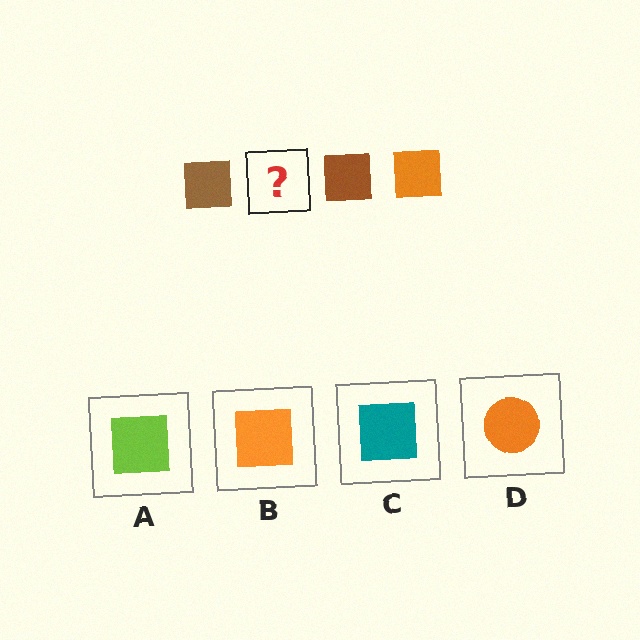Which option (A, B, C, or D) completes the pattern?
B.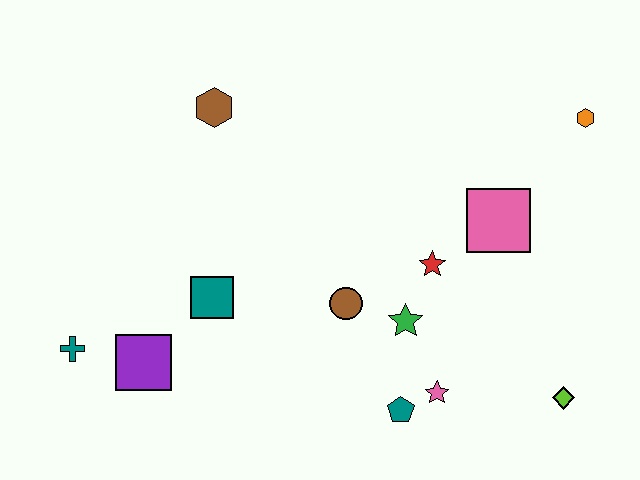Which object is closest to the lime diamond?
The pink star is closest to the lime diamond.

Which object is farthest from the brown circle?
The orange hexagon is farthest from the brown circle.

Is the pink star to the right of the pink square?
No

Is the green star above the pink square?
No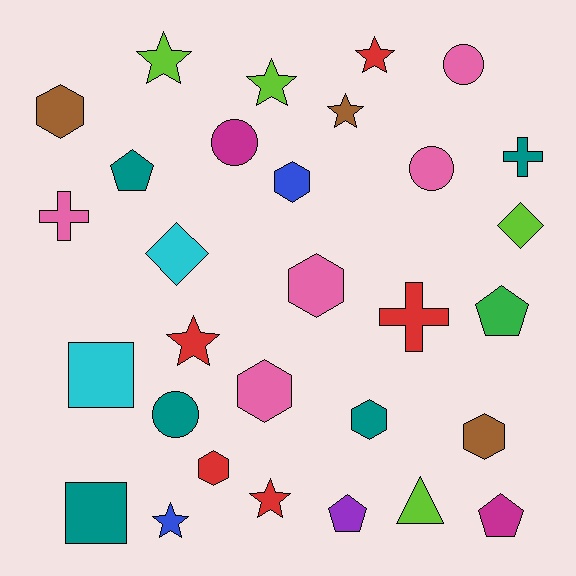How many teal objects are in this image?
There are 5 teal objects.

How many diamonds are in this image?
There are 2 diamonds.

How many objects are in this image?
There are 30 objects.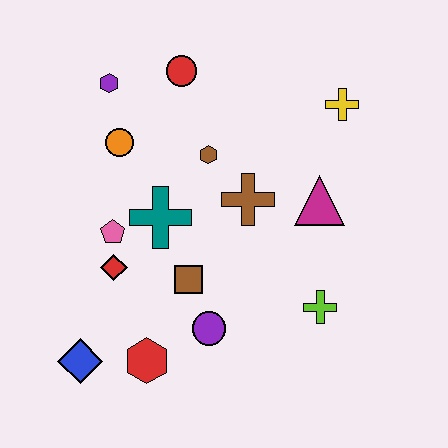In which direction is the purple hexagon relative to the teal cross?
The purple hexagon is above the teal cross.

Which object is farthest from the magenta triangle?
The blue diamond is farthest from the magenta triangle.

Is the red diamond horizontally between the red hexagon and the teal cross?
No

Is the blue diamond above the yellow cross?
No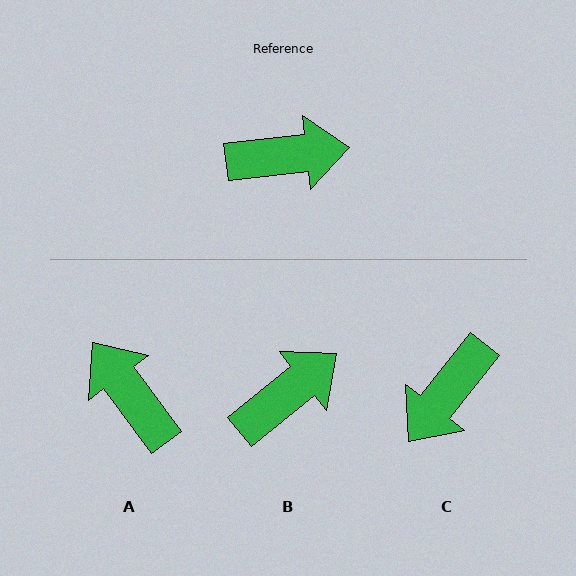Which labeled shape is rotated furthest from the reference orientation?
C, about 135 degrees away.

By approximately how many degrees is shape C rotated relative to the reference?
Approximately 135 degrees clockwise.